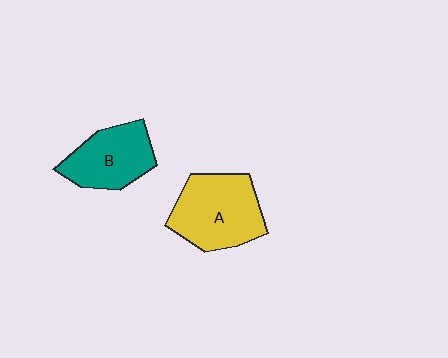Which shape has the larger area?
Shape A (yellow).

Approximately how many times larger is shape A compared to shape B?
Approximately 1.3 times.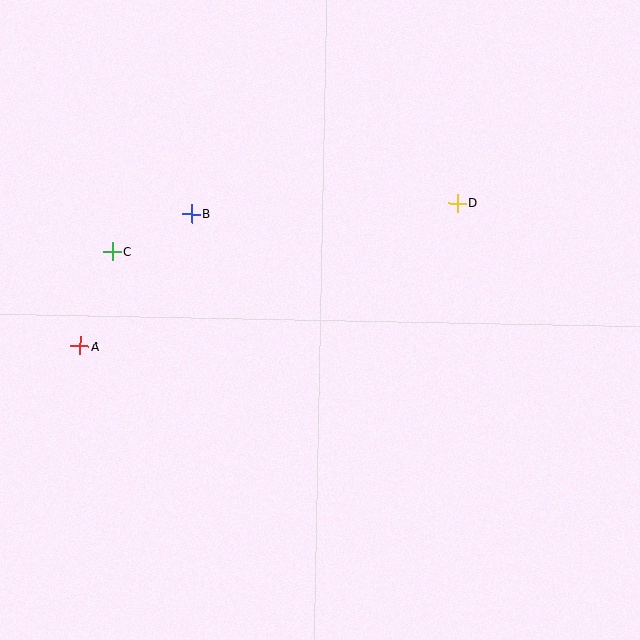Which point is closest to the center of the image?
Point B at (191, 214) is closest to the center.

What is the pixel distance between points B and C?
The distance between B and C is 87 pixels.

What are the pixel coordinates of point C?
Point C is at (112, 252).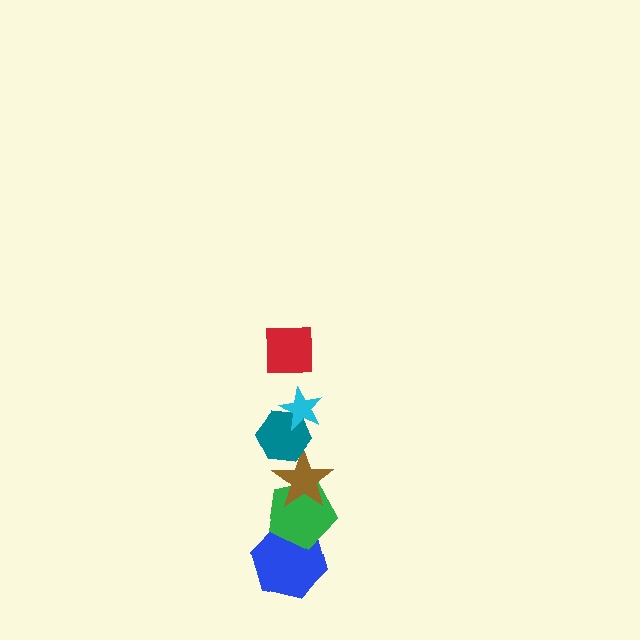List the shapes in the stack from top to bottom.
From top to bottom: the red square, the cyan star, the teal hexagon, the brown star, the green pentagon, the blue hexagon.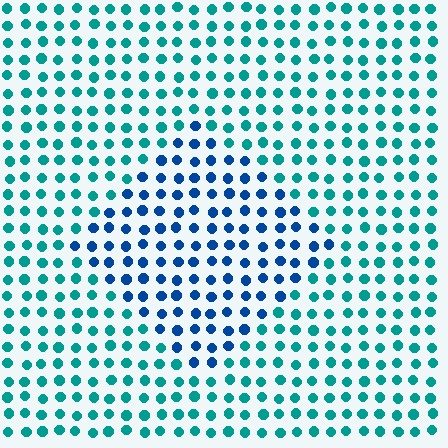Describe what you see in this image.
The image is filled with small teal elements in a uniform arrangement. A diamond-shaped region is visible where the elements are tinted to a slightly different hue, forming a subtle color boundary.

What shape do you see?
I see a diamond.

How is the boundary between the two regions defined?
The boundary is defined purely by a slight shift in hue (about 38 degrees). Spacing, size, and orientation are identical on both sides.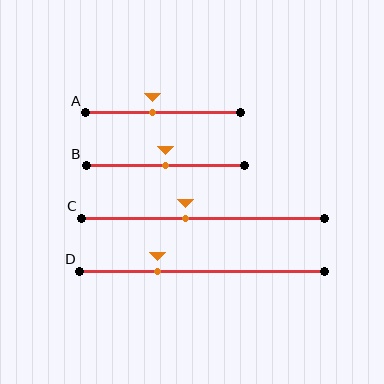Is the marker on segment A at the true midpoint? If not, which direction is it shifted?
No, the marker on segment A is shifted to the left by about 7% of the segment length.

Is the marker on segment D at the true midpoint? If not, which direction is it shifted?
No, the marker on segment D is shifted to the left by about 18% of the segment length.